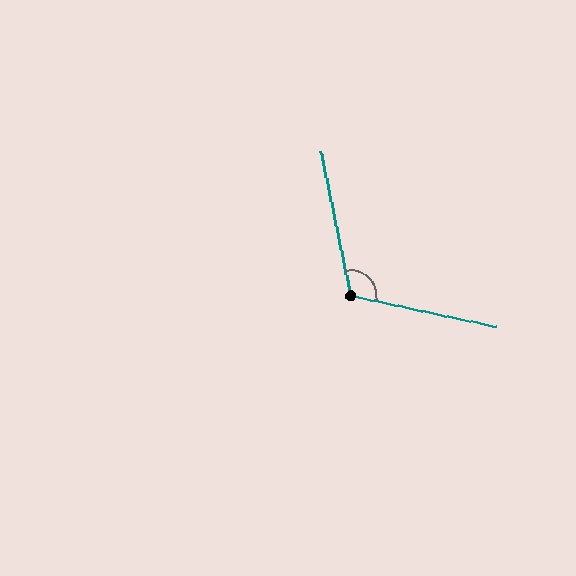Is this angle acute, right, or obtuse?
It is obtuse.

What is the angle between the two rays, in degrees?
Approximately 114 degrees.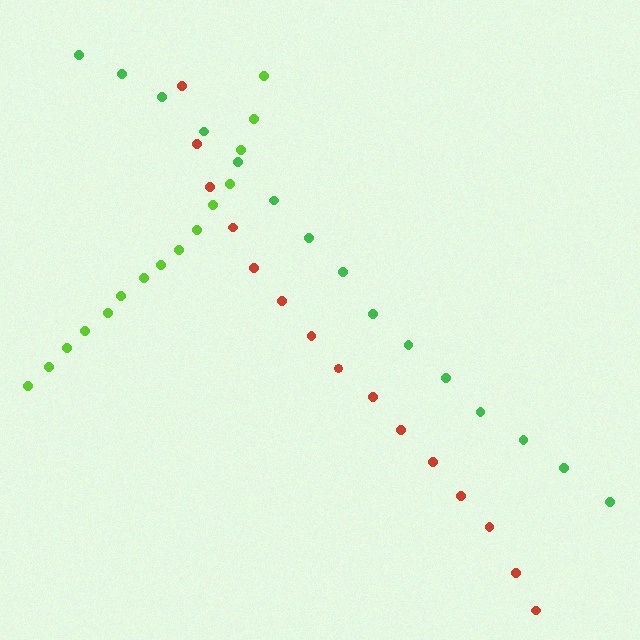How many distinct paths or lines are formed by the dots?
There are 3 distinct paths.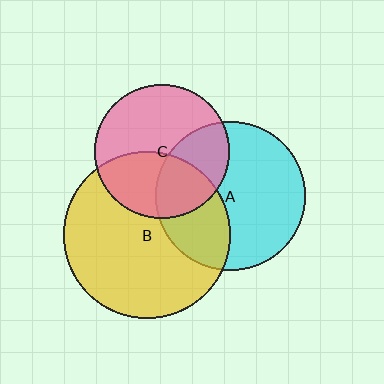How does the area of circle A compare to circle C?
Approximately 1.2 times.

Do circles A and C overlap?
Yes.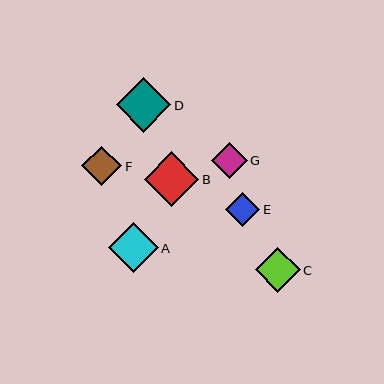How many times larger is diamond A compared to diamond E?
Diamond A is approximately 1.5 times the size of diamond E.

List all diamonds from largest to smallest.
From largest to smallest: B, D, A, C, F, G, E.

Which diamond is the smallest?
Diamond E is the smallest with a size of approximately 34 pixels.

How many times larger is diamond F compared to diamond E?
Diamond F is approximately 1.2 times the size of diamond E.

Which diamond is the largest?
Diamond B is the largest with a size of approximately 55 pixels.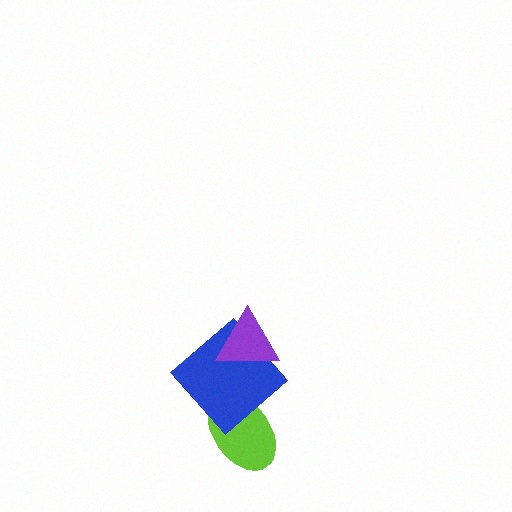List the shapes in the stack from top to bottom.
From top to bottom: the purple triangle, the blue diamond, the lime ellipse.